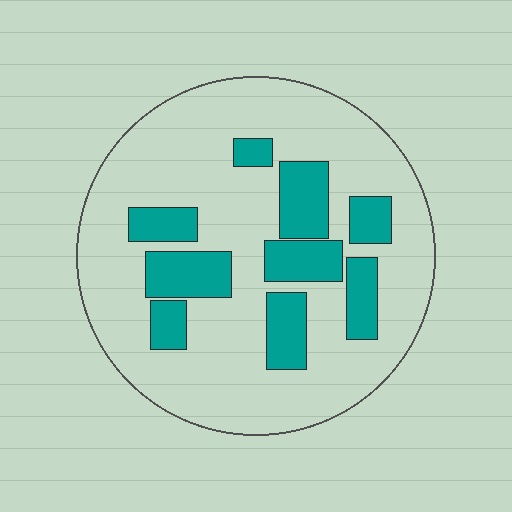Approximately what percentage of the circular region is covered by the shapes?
Approximately 25%.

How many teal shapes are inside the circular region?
9.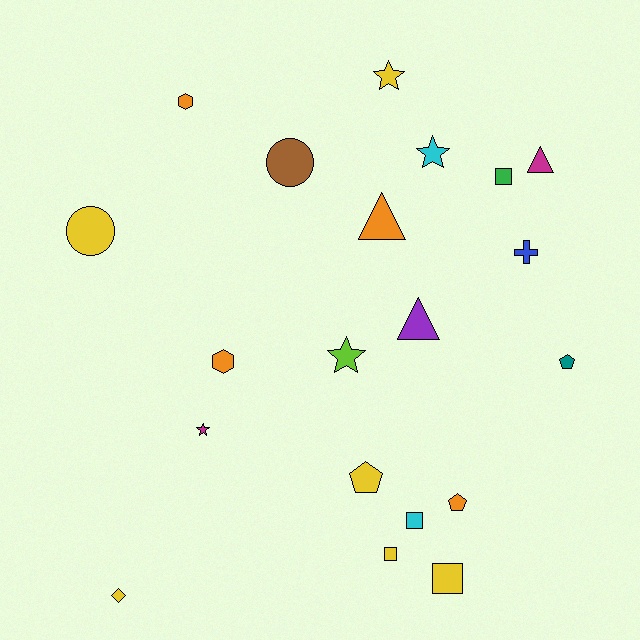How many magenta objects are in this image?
There are 2 magenta objects.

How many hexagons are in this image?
There are 2 hexagons.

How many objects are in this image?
There are 20 objects.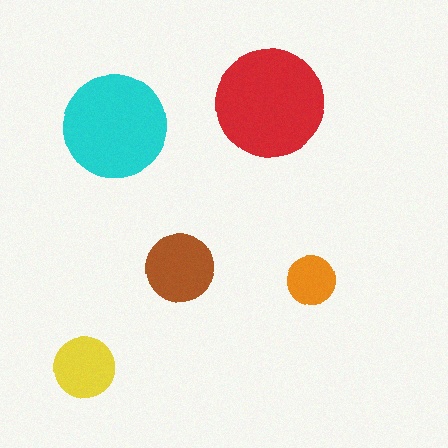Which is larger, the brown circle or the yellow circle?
The brown one.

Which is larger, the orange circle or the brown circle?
The brown one.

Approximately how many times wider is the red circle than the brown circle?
About 1.5 times wider.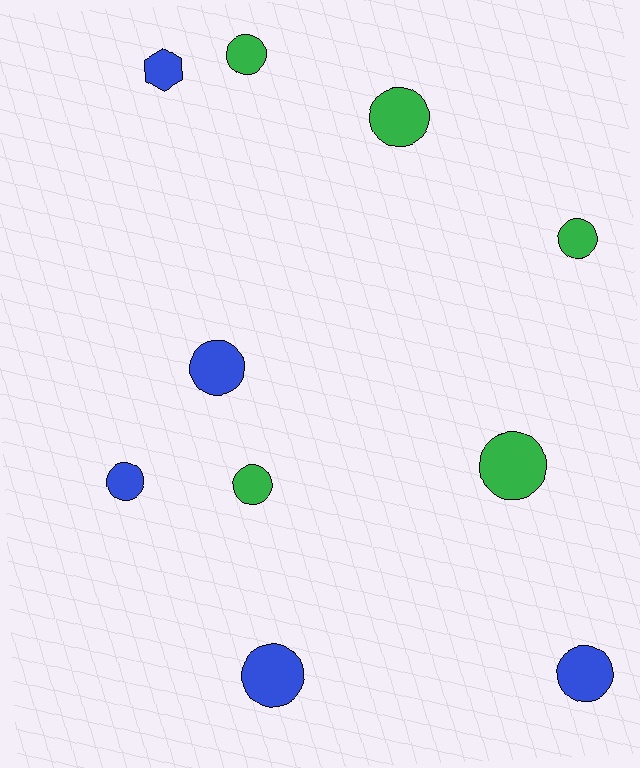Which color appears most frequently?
Blue, with 5 objects.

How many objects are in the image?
There are 10 objects.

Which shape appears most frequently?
Circle, with 9 objects.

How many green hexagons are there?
There are no green hexagons.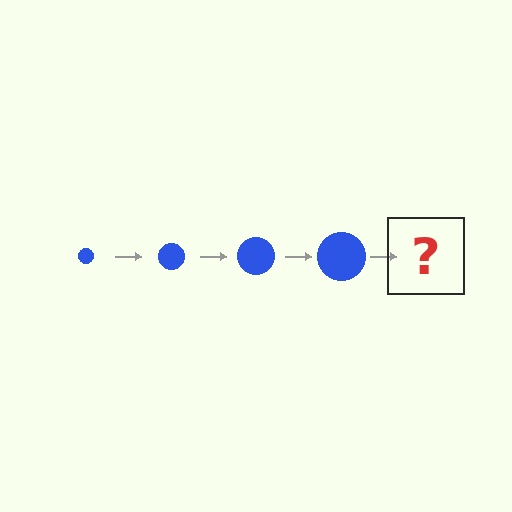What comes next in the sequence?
The next element should be a blue circle, larger than the previous one.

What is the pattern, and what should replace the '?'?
The pattern is that the circle gets progressively larger each step. The '?' should be a blue circle, larger than the previous one.